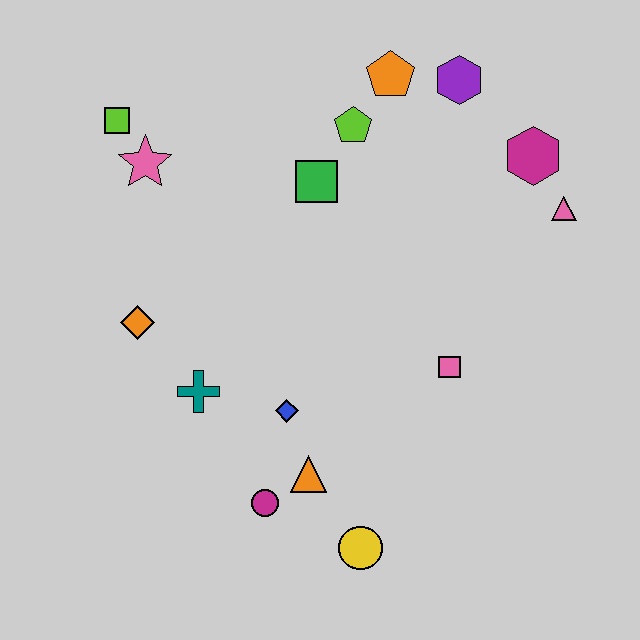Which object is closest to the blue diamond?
The orange triangle is closest to the blue diamond.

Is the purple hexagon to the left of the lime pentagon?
No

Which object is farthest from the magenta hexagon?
The magenta circle is farthest from the magenta hexagon.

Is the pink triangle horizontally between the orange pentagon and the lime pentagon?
No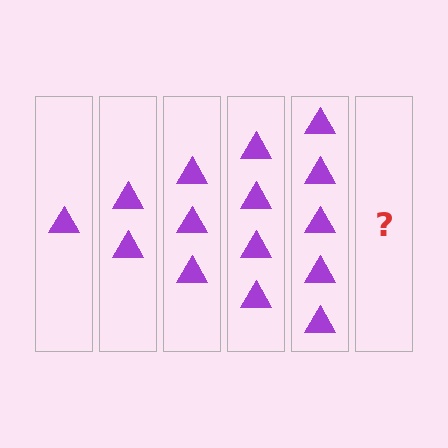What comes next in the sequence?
The next element should be 6 triangles.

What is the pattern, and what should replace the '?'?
The pattern is that each step adds one more triangle. The '?' should be 6 triangles.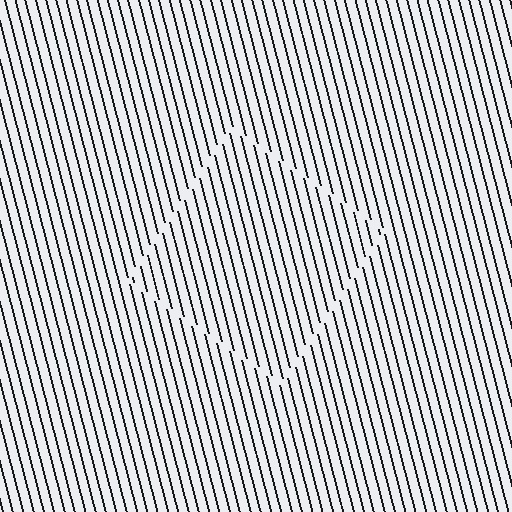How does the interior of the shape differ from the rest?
The interior of the shape contains the same grating, shifted by half a period — the contour is defined by the phase discontinuity where line-ends from the inner and outer gratings abut.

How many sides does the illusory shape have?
4 sides — the line-ends trace a square.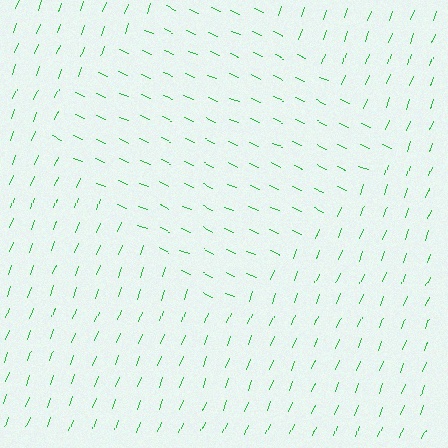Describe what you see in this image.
The image is filled with small green line segments. A diamond region in the image has lines oriented differently from the surrounding lines, creating a visible texture boundary.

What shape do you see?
I see a diamond.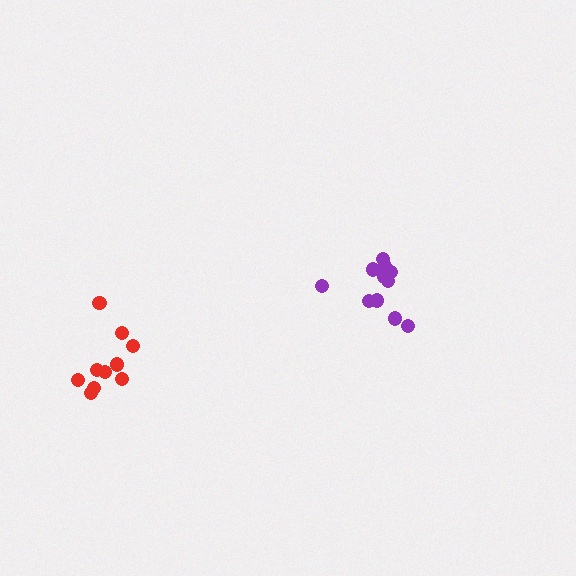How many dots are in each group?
Group 1: 11 dots, Group 2: 10 dots (21 total).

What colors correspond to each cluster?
The clusters are colored: purple, red.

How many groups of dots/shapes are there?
There are 2 groups.